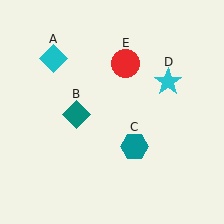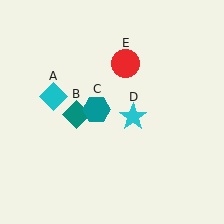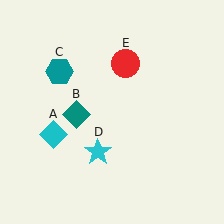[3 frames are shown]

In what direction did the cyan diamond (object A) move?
The cyan diamond (object A) moved down.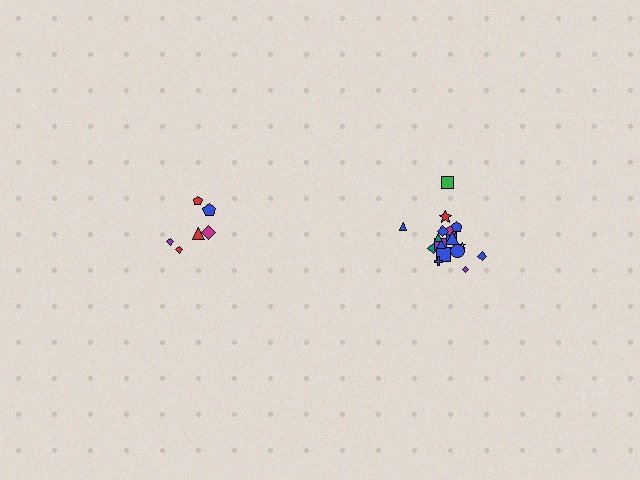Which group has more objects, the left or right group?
The right group.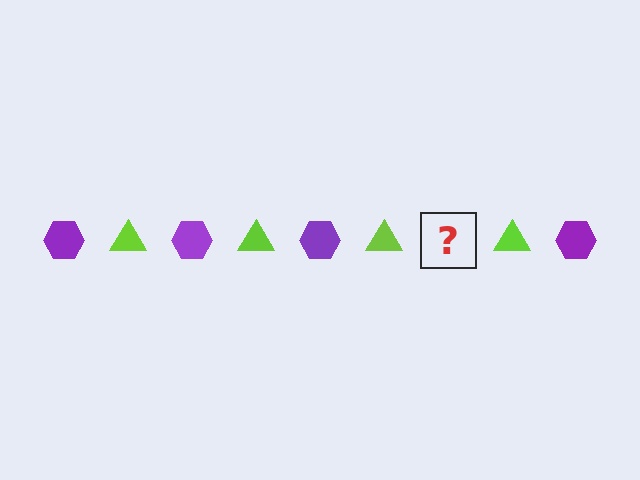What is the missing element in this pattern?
The missing element is a purple hexagon.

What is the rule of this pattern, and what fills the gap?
The rule is that the pattern alternates between purple hexagon and lime triangle. The gap should be filled with a purple hexagon.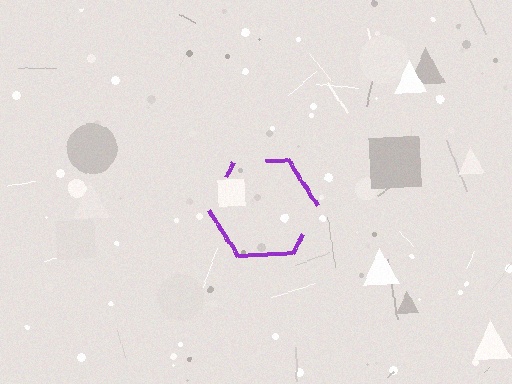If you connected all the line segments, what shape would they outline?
They would outline a hexagon.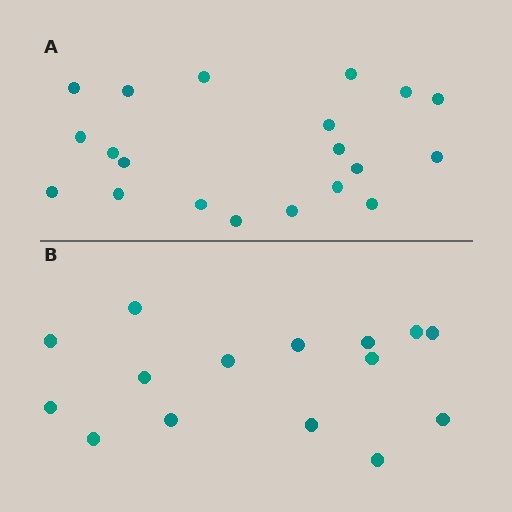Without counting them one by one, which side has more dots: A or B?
Region A (the top region) has more dots.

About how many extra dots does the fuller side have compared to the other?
Region A has about 5 more dots than region B.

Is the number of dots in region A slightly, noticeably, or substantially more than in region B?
Region A has noticeably more, but not dramatically so. The ratio is roughly 1.3 to 1.